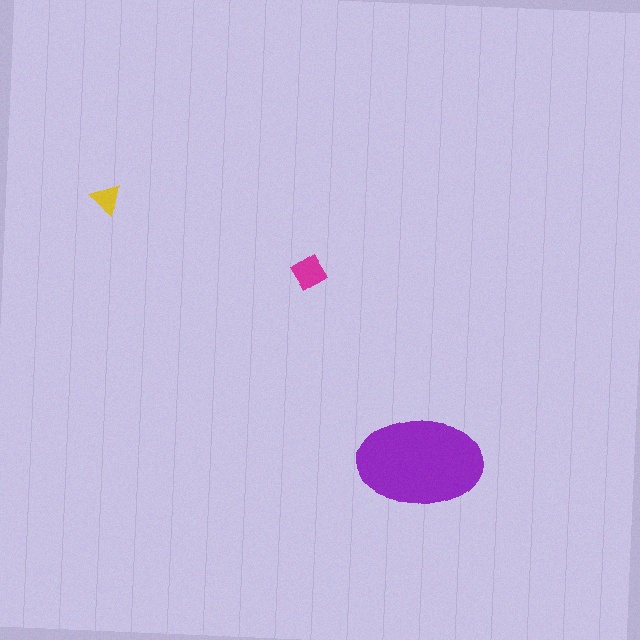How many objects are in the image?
There are 3 objects in the image.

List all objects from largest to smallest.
The purple ellipse, the magenta diamond, the yellow triangle.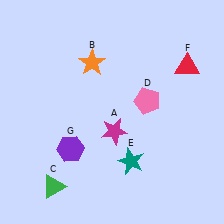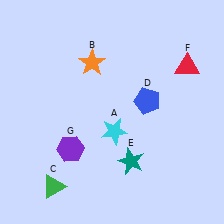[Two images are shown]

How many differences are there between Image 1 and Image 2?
There are 2 differences between the two images.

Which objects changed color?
A changed from magenta to cyan. D changed from pink to blue.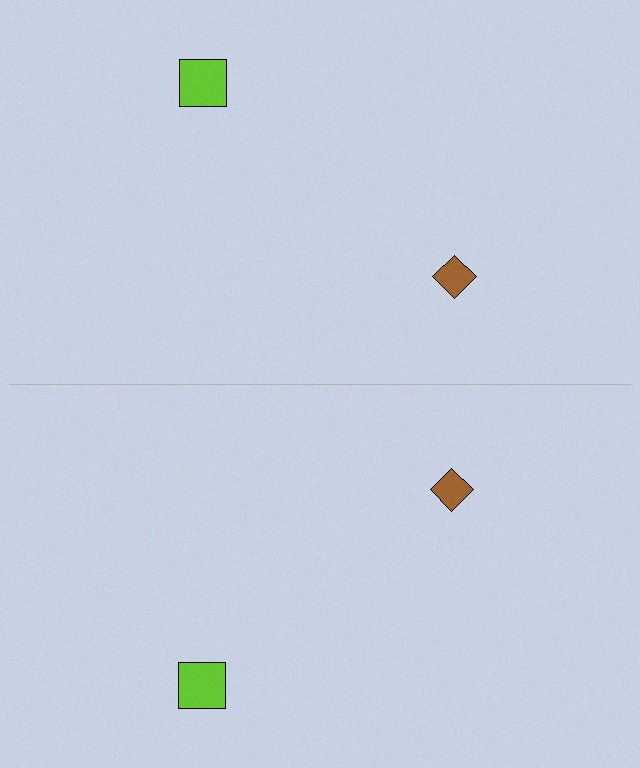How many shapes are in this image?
There are 4 shapes in this image.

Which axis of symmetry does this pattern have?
The pattern has a horizontal axis of symmetry running through the center of the image.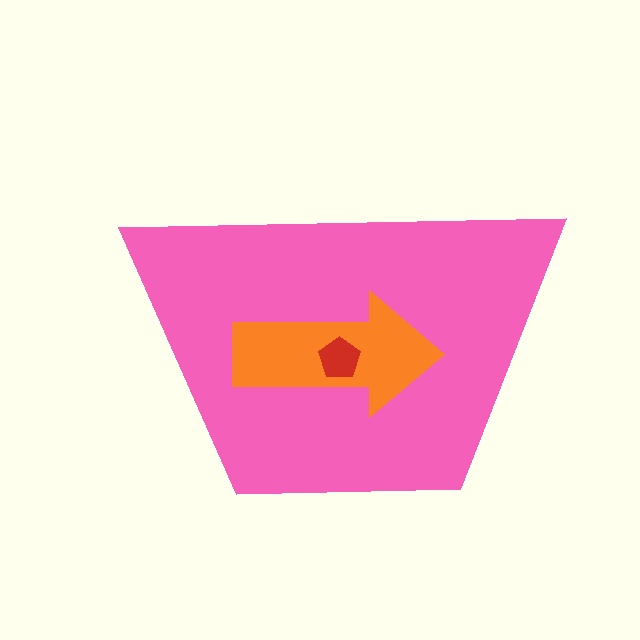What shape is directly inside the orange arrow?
The red pentagon.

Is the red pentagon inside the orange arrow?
Yes.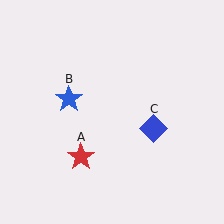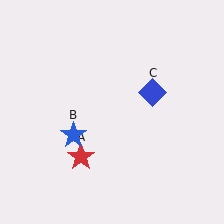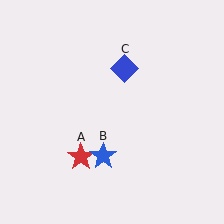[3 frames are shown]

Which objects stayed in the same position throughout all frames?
Red star (object A) remained stationary.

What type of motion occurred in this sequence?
The blue star (object B), blue diamond (object C) rotated counterclockwise around the center of the scene.